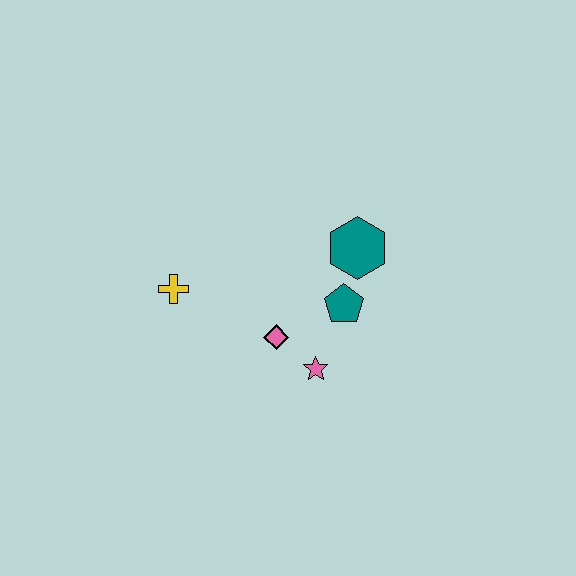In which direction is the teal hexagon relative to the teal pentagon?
The teal hexagon is above the teal pentagon.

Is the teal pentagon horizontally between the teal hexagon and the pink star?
Yes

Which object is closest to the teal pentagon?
The teal hexagon is closest to the teal pentagon.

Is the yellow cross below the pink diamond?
No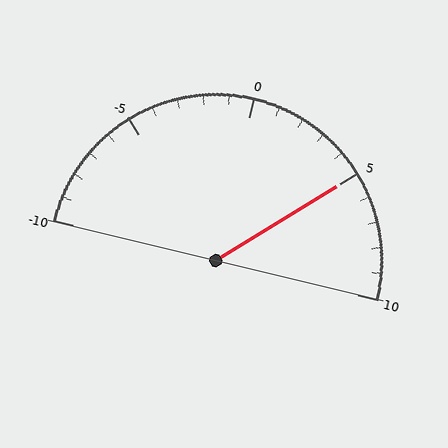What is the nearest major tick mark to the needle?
The nearest major tick mark is 5.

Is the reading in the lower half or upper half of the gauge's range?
The reading is in the upper half of the range (-10 to 10).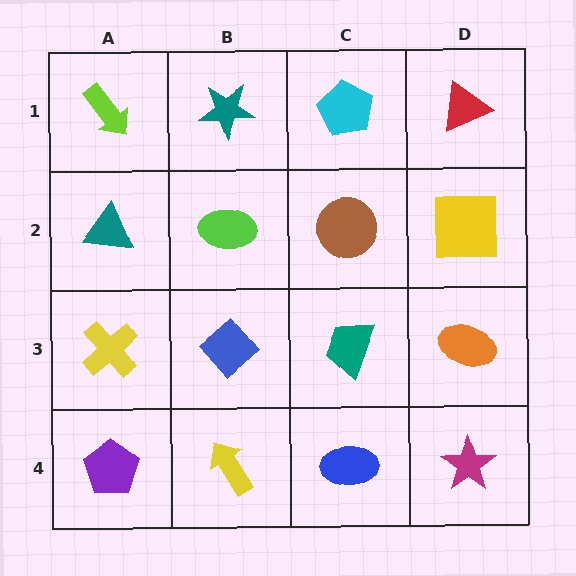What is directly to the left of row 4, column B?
A purple pentagon.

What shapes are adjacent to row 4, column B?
A blue diamond (row 3, column B), a purple pentagon (row 4, column A), a blue ellipse (row 4, column C).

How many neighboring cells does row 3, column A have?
3.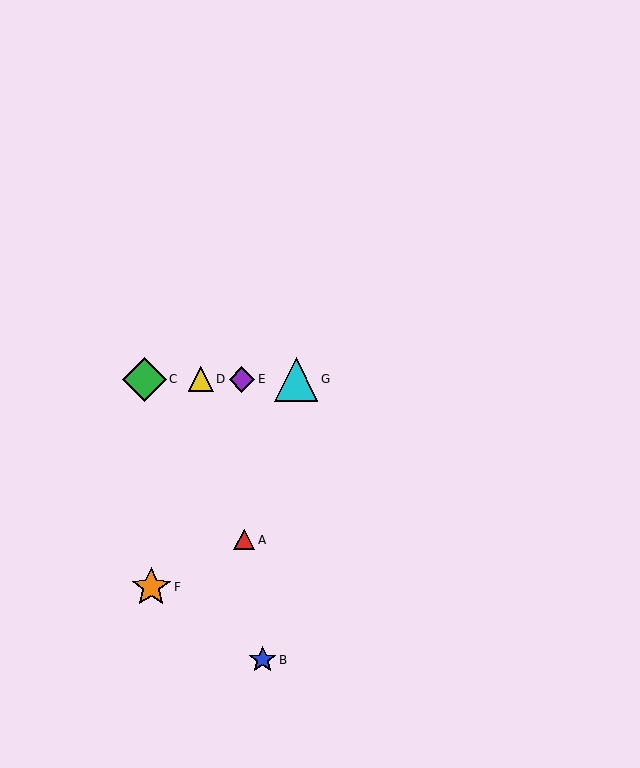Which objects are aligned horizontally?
Objects C, D, E, G are aligned horizontally.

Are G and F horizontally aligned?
No, G is at y≈379 and F is at y≈587.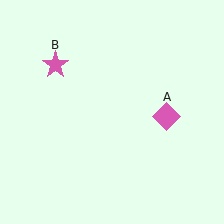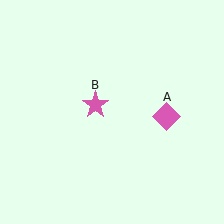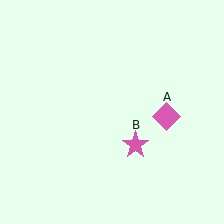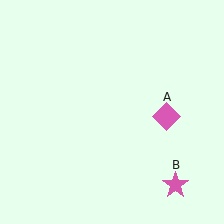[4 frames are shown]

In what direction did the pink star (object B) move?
The pink star (object B) moved down and to the right.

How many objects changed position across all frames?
1 object changed position: pink star (object B).